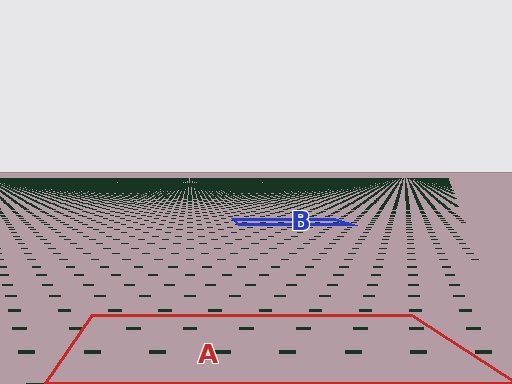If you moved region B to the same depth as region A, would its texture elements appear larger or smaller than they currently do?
They would appear larger. At a closer depth, the same texture elements are projected at a bigger on-screen size.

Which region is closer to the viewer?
Region A is closer. The texture elements there are larger and more spread out.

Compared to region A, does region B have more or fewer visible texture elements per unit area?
Region B has more texture elements per unit area — they are packed more densely because it is farther away.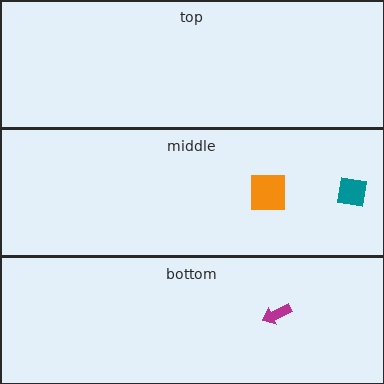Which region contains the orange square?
The middle region.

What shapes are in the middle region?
The teal square, the orange square.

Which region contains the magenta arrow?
The bottom region.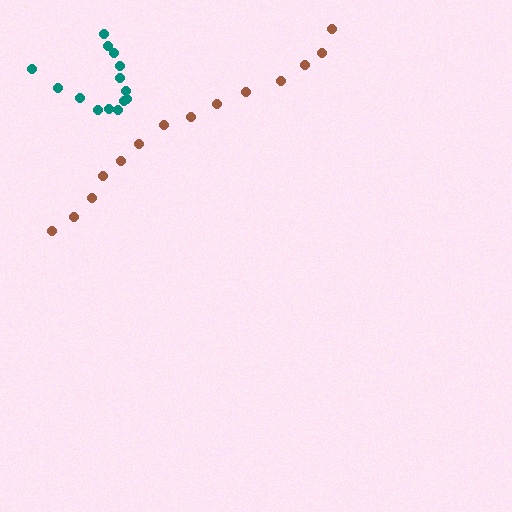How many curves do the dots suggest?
There are 2 distinct paths.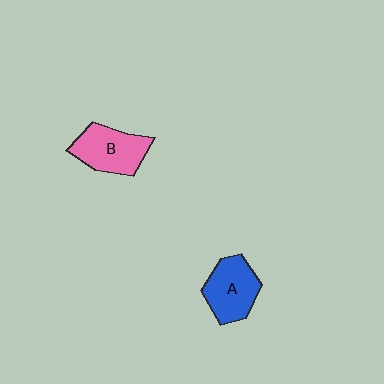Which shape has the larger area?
Shape B (pink).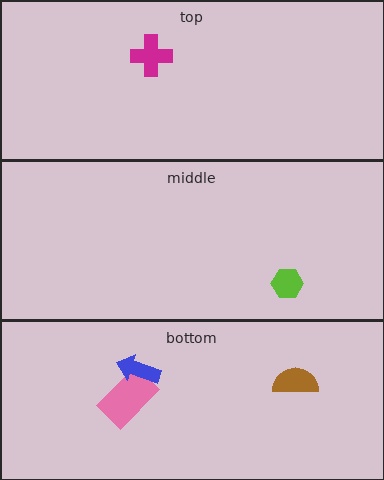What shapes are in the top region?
The magenta cross.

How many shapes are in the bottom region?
3.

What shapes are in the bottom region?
The pink rectangle, the blue arrow, the brown semicircle.